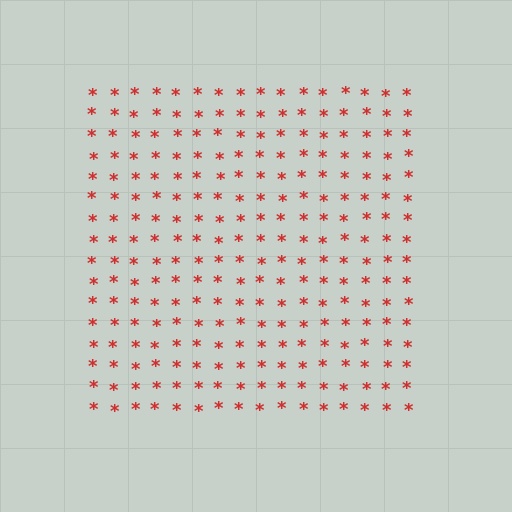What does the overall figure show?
The overall figure shows a square.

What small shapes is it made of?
It is made of small asterisks.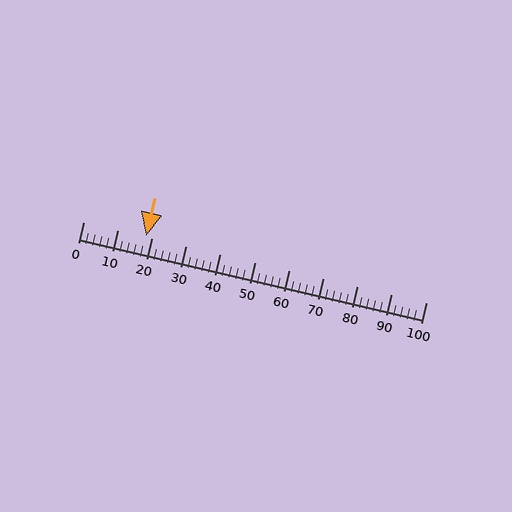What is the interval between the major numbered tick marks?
The major tick marks are spaced 10 units apart.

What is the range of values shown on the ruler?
The ruler shows values from 0 to 100.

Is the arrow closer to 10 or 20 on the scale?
The arrow is closer to 20.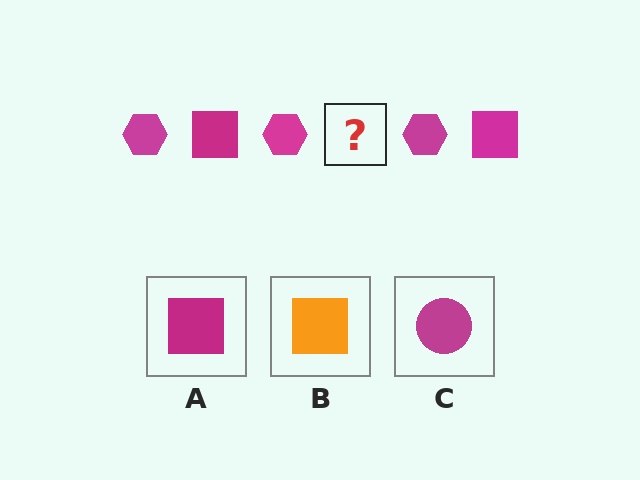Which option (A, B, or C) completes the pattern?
A.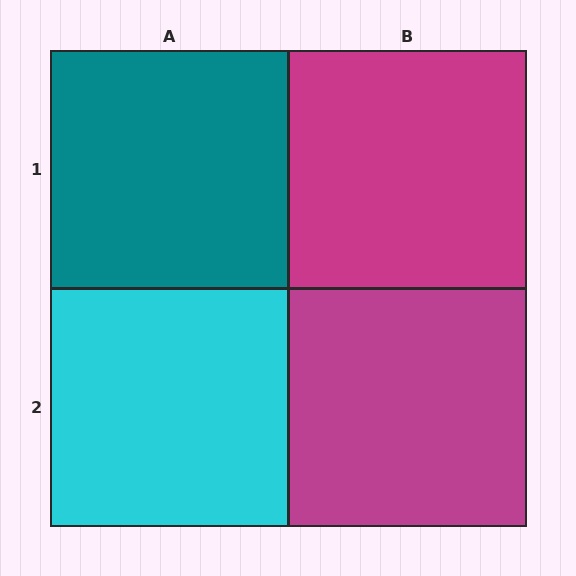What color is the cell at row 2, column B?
Magenta.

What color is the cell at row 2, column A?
Cyan.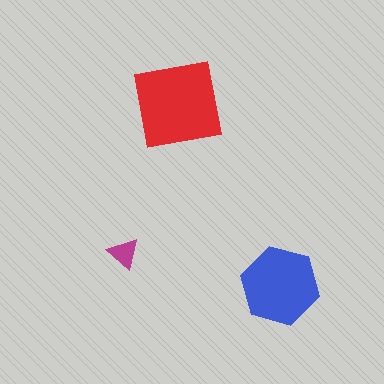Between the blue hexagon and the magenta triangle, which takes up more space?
The blue hexagon.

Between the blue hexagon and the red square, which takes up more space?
The red square.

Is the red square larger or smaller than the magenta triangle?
Larger.